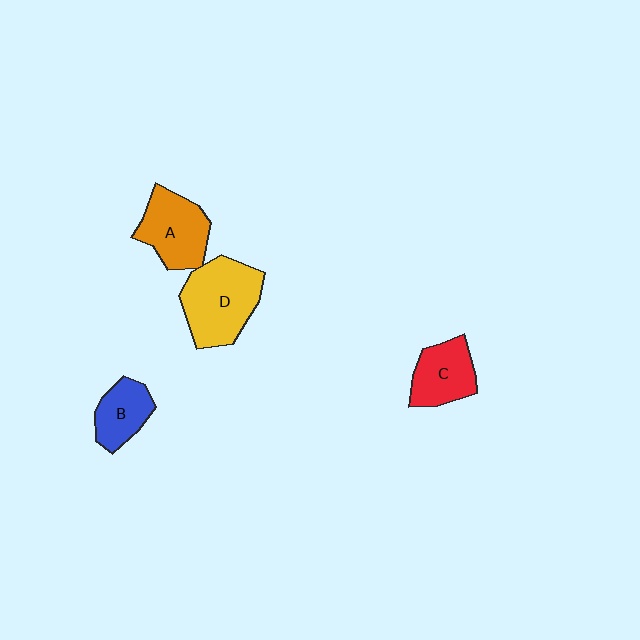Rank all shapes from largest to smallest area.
From largest to smallest: D (yellow), A (orange), C (red), B (blue).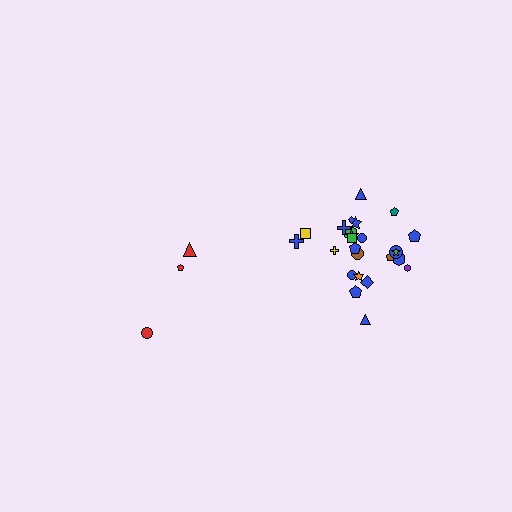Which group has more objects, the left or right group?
The right group.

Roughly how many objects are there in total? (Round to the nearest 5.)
Roughly 30 objects in total.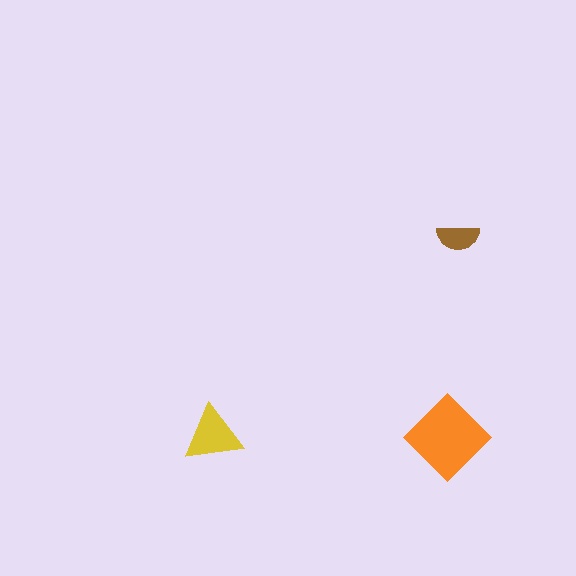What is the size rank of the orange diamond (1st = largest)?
1st.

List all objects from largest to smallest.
The orange diamond, the yellow triangle, the brown semicircle.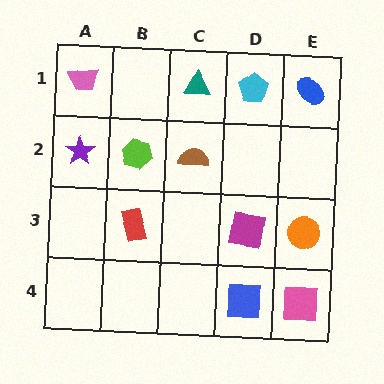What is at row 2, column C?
A brown semicircle.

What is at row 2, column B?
A lime hexagon.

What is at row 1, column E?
A blue ellipse.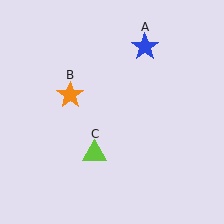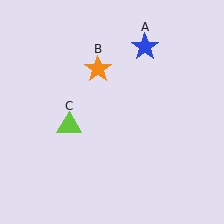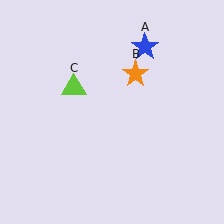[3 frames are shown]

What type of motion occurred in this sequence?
The orange star (object B), lime triangle (object C) rotated clockwise around the center of the scene.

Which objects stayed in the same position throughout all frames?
Blue star (object A) remained stationary.